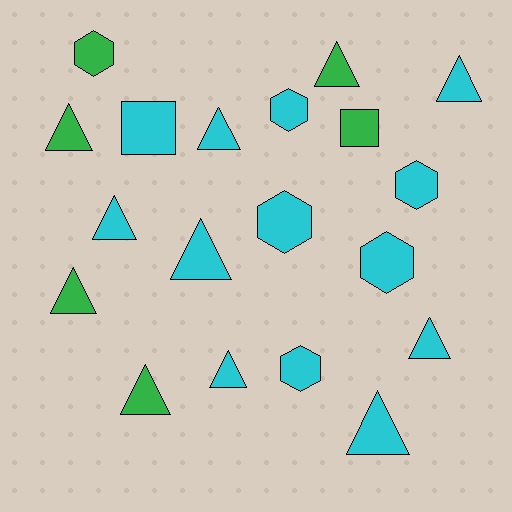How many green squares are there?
There is 1 green square.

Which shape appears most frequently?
Triangle, with 11 objects.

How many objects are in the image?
There are 19 objects.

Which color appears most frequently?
Cyan, with 13 objects.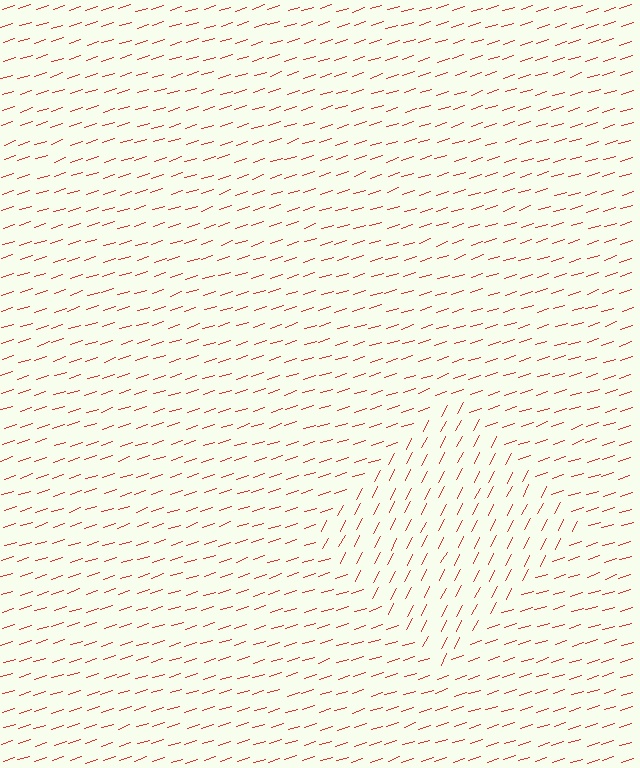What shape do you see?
I see a diamond.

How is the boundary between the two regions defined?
The boundary is defined purely by a change in line orientation (approximately 45 degrees difference). All lines are the same color and thickness.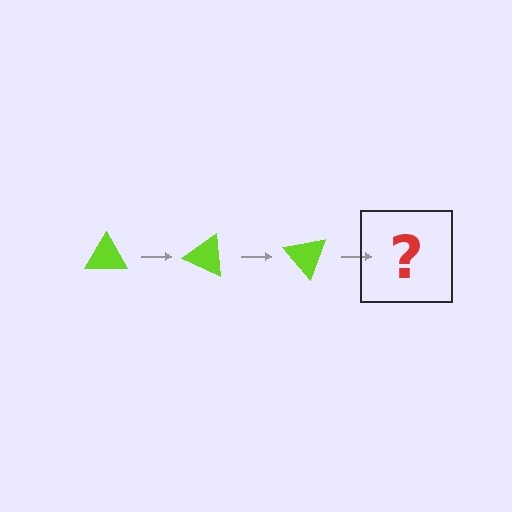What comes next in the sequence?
The next element should be a lime triangle rotated 75 degrees.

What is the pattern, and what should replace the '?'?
The pattern is that the triangle rotates 25 degrees each step. The '?' should be a lime triangle rotated 75 degrees.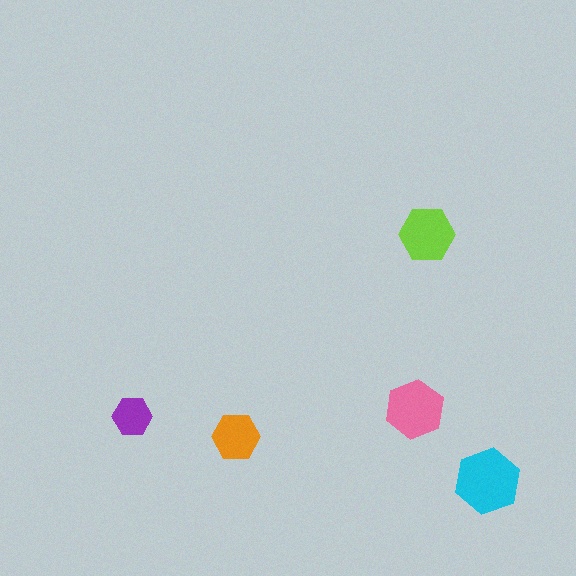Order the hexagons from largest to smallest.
the cyan one, the pink one, the lime one, the orange one, the purple one.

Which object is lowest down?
The cyan hexagon is bottommost.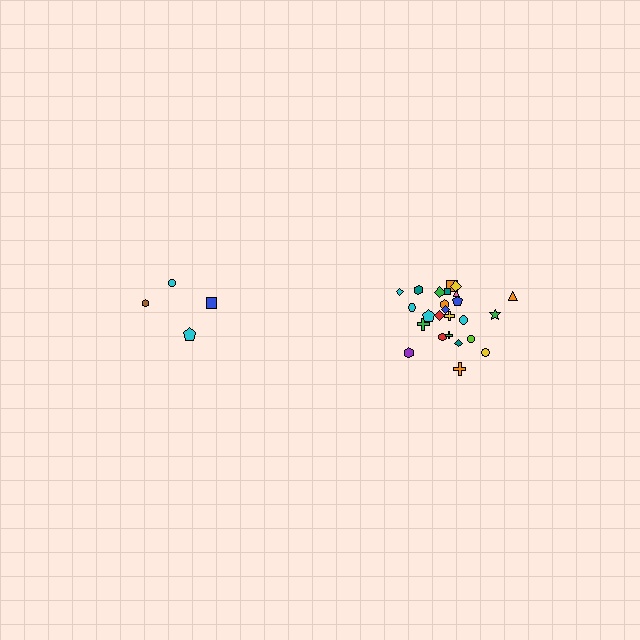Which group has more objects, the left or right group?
The right group.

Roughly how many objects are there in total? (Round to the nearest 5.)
Roughly 30 objects in total.